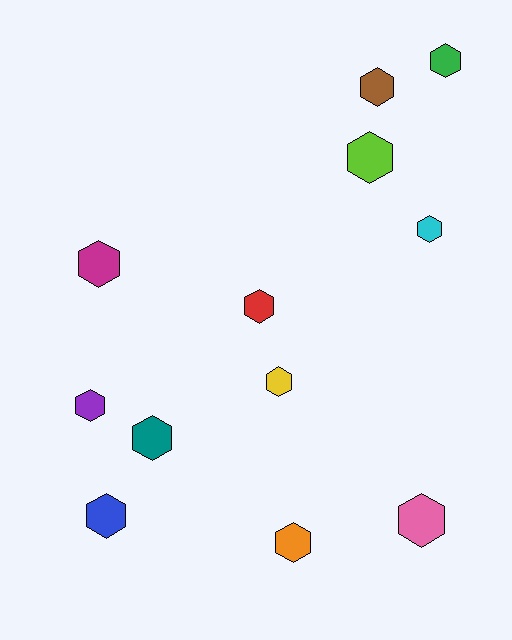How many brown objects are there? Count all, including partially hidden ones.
There is 1 brown object.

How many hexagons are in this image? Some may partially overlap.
There are 12 hexagons.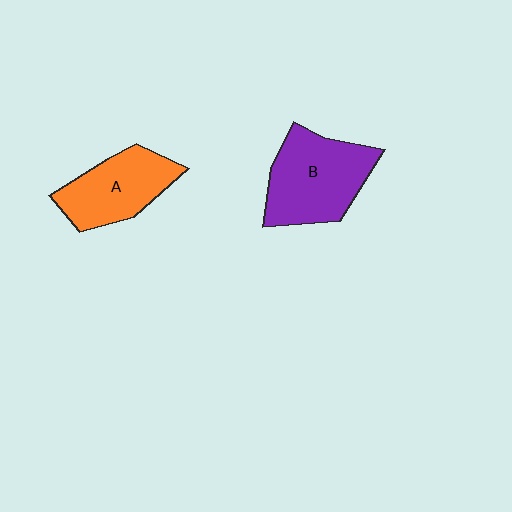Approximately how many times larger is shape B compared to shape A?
Approximately 1.3 times.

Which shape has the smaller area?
Shape A (orange).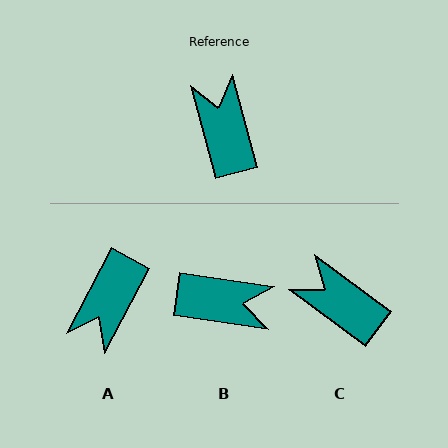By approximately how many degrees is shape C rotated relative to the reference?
Approximately 38 degrees counter-clockwise.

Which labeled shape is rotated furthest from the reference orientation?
A, about 137 degrees away.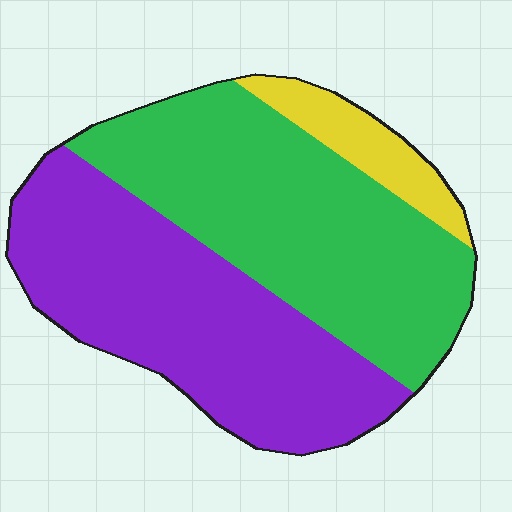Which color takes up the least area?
Yellow, at roughly 10%.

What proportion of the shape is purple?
Purple covers 45% of the shape.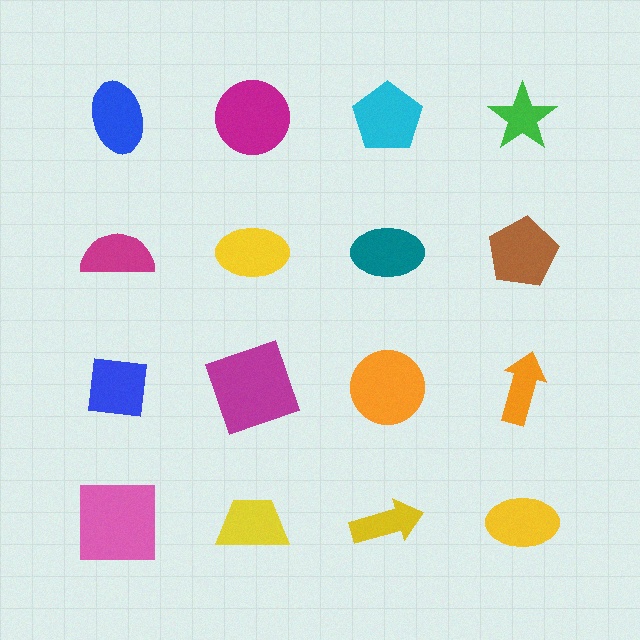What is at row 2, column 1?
A magenta semicircle.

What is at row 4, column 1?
A pink square.